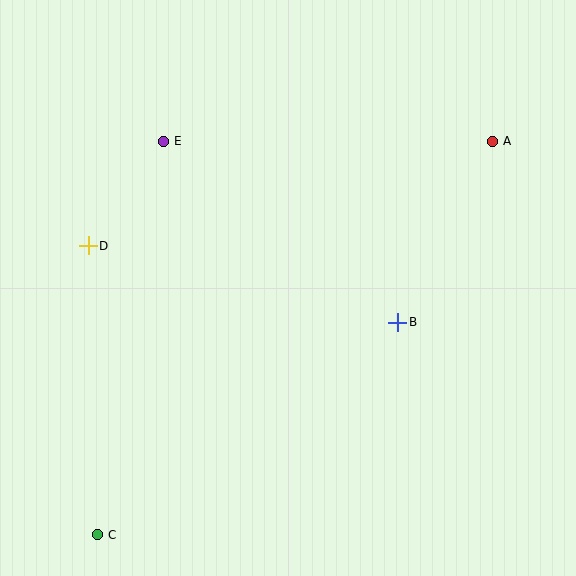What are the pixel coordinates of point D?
Point D is at (88, 246).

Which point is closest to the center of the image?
Point B at (398, 322) is closest to the center.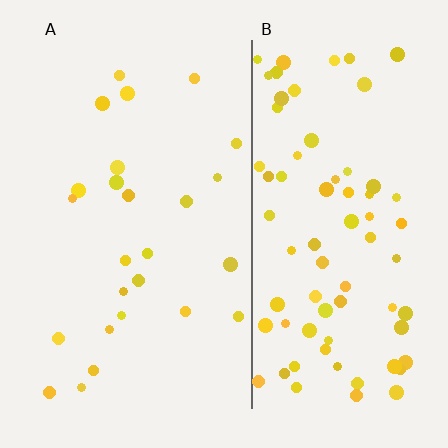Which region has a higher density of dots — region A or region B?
B (the right).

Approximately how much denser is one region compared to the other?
Approximately 3.1× — region B over region A.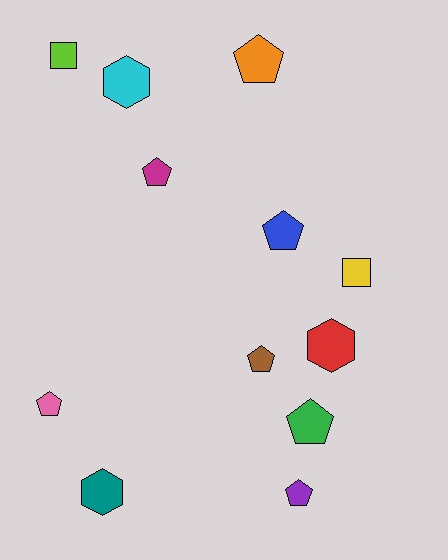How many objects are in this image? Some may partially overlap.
There are 12 objects.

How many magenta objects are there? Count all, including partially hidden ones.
There is 1 magenta object.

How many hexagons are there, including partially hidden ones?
There are 3 hexagons.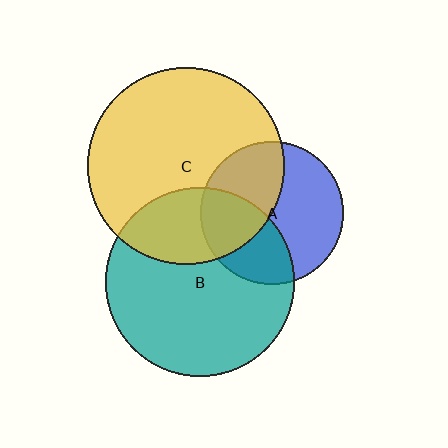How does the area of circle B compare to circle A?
Approximately 1.8 times.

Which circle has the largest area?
Circle C (yellow).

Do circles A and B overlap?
Yes.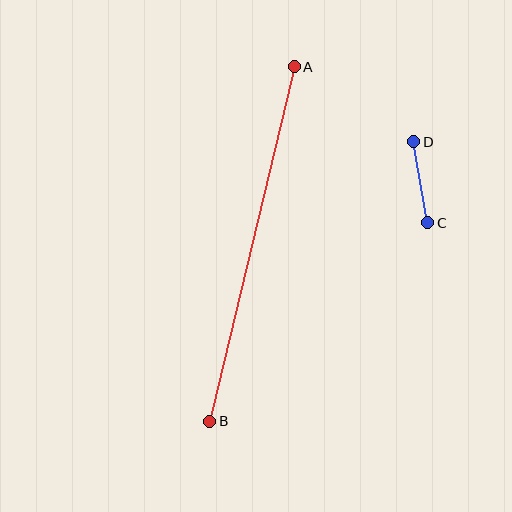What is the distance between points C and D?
The distance is approximately 82 pixels.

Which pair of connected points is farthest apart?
Points A and B are farthest apart.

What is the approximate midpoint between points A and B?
The midpoint is at approximately (252, 244) pixels.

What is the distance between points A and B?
The distance is approximately 364 pixels.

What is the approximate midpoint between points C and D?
The midpoint is at approximately (421, 182) pixels.